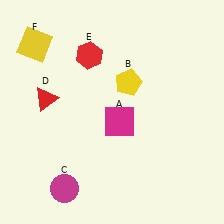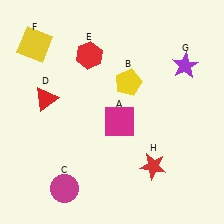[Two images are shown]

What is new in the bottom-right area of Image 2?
A red star (H) was added in the bottom-right area of Image 2.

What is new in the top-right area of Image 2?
A purple star (G) was added in the top-right area of Image 2.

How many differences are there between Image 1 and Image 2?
There are 2 differences between the two images.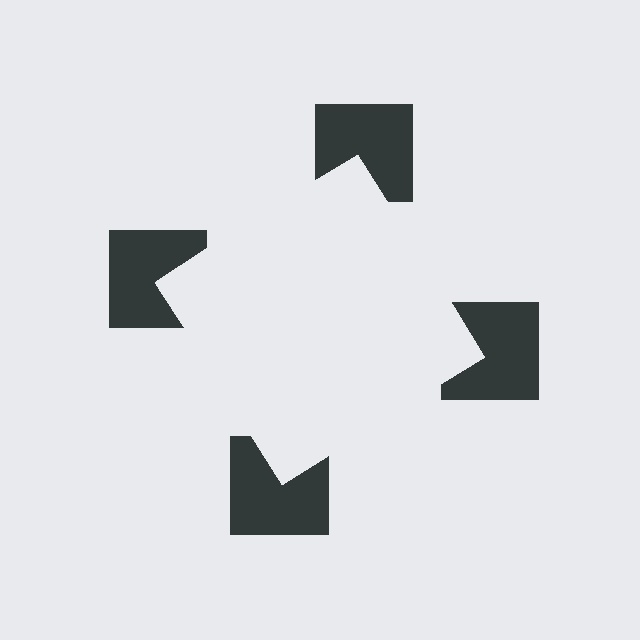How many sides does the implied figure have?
4 sides.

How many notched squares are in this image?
There are 4 — one at each vertex of the illusory square.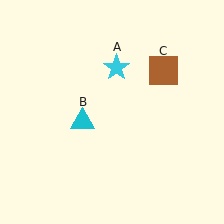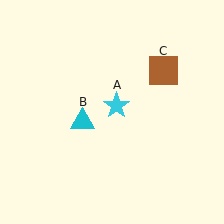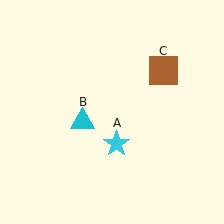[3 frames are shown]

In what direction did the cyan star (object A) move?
The cyan star (object A) moved down.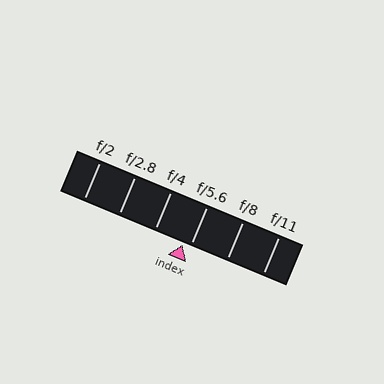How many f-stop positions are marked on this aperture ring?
There are 6 f-stop positions marked.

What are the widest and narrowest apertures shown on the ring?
The widest aperture shown is f/2 and the narrowest is f/11.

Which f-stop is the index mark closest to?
The index mark is closest to f/5.6.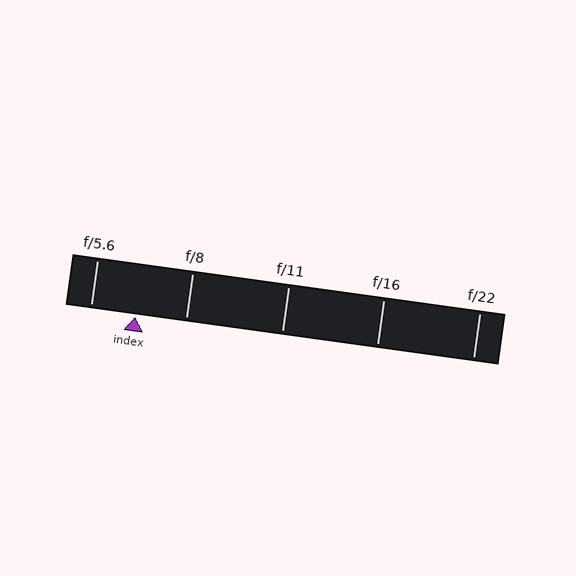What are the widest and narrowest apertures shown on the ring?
The widest aperture shown is f/5.6 and the narrowest is f/22.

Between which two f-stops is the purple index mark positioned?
The index mark is between f/5.6 and f/8.